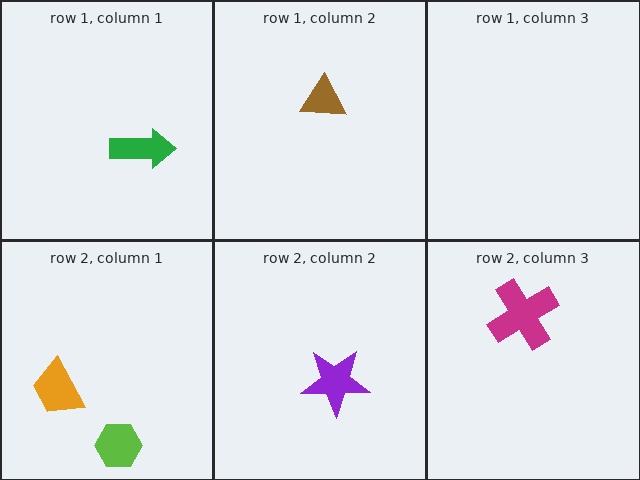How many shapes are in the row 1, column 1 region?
1.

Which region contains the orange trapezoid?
The row 2, column 1 region.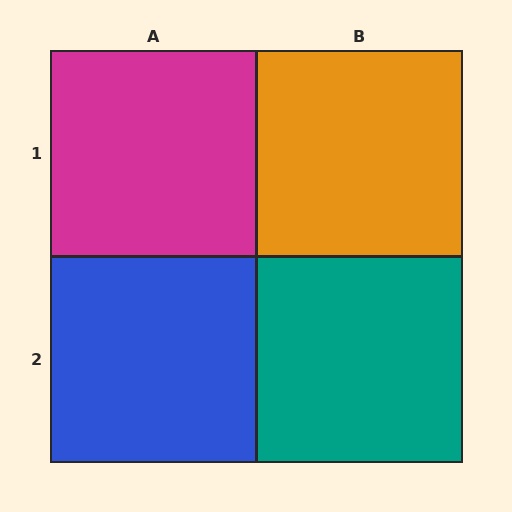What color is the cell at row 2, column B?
Teal.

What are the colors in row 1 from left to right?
Magenta, orange.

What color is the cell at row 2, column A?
Blue.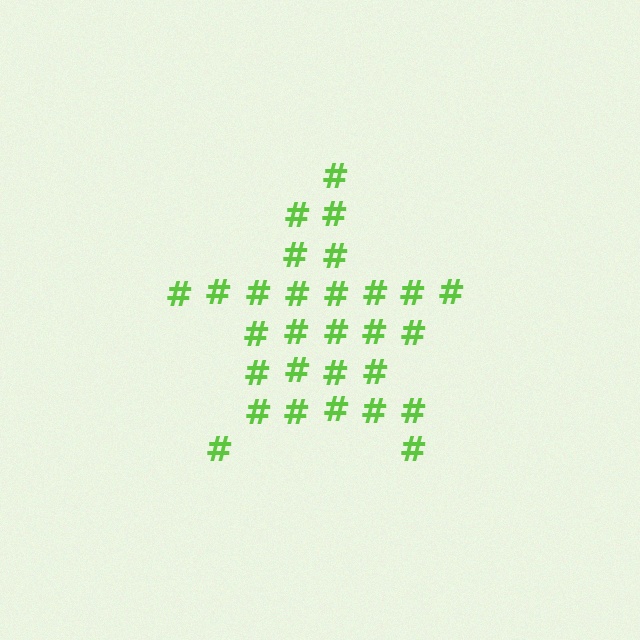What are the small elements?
The small elements are hash symbols.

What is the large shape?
The large shape is a star.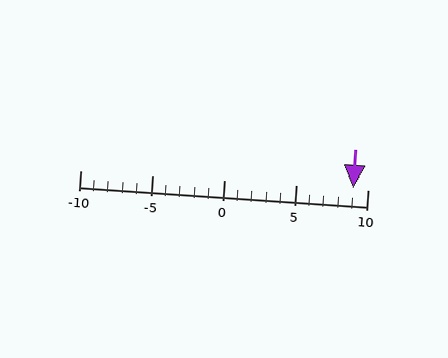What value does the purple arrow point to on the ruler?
The purple arrow points to approximately 9.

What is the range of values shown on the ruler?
The ruler shows values from -10 to 10.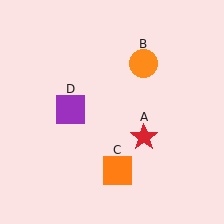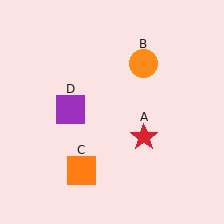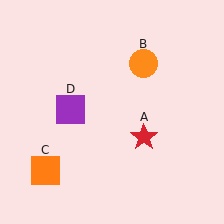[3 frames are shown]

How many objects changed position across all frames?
1 object changed position: orange square (object C).